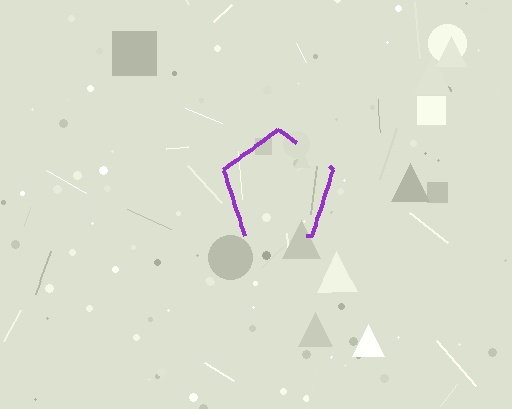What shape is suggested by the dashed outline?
The dashed outline suggests a pentagon.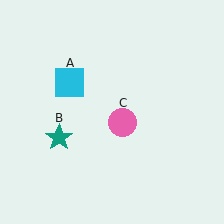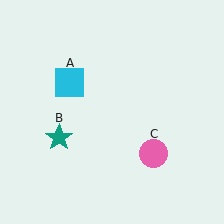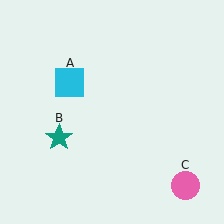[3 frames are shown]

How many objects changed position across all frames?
1 object changed position: pink circle (object C).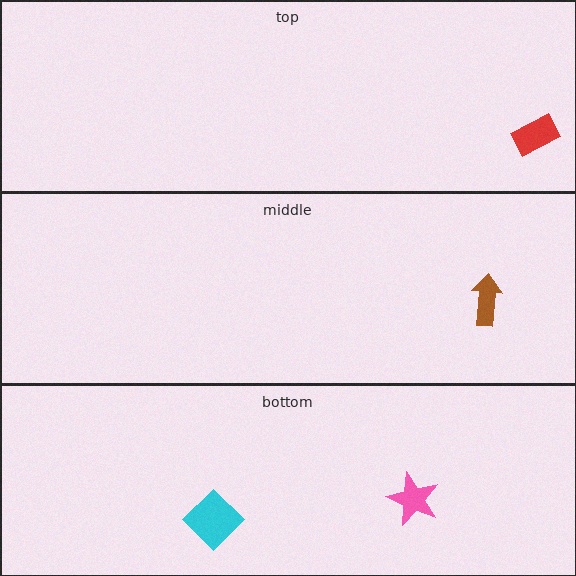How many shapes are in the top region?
1.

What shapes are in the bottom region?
The cyan diamond, the pink star.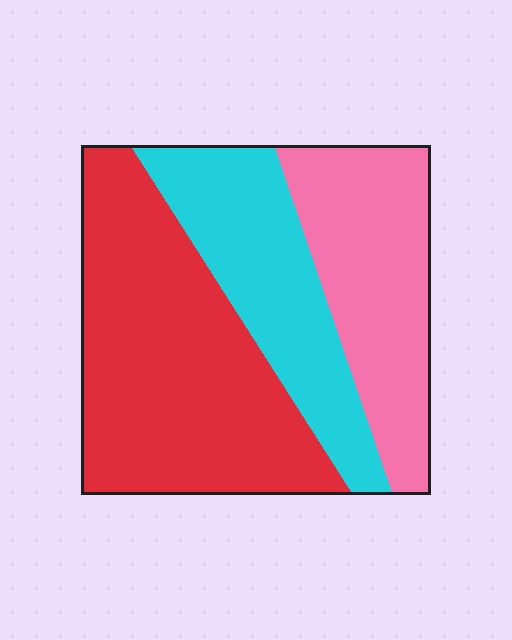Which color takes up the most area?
Red, at roughly 45%.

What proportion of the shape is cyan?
Cyan covers 26% of the shape.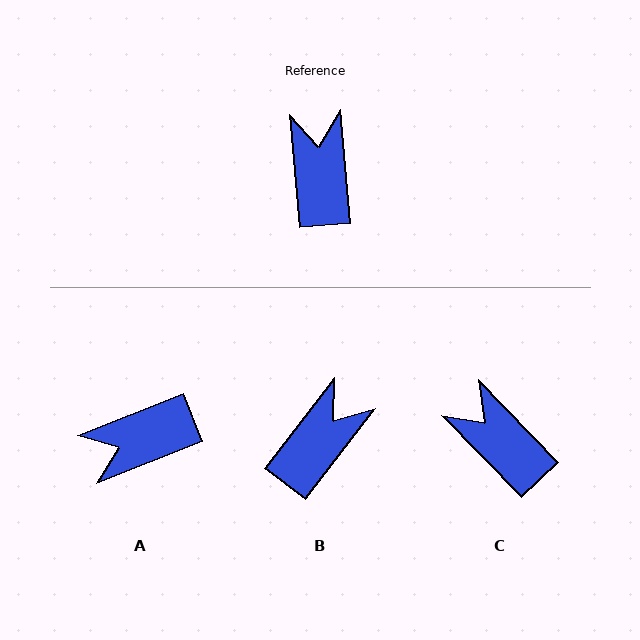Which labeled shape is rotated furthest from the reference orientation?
A, about 107 degrees away.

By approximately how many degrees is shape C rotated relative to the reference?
Approximately 39 degrees counter-clockwise.